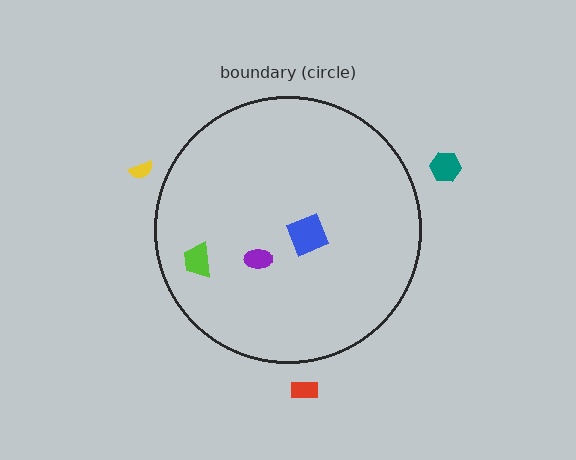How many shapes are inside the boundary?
3 inside, 3 outside.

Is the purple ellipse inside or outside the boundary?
Inside.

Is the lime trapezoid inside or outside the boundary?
Inside.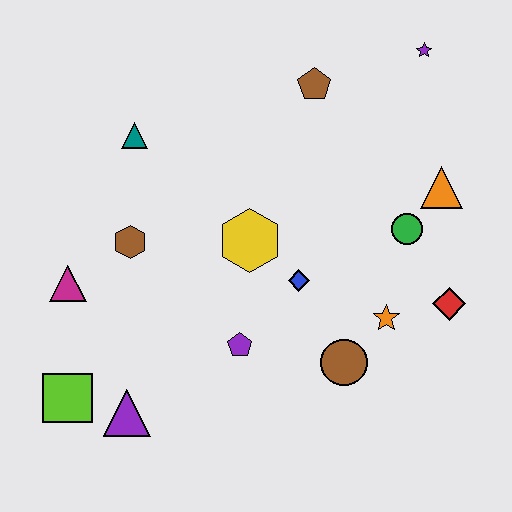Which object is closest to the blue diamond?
The yellow hexagon is closest to the blue diamond.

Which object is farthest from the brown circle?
The purple star is farthest from the brown circle.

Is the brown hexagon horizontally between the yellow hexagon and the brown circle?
No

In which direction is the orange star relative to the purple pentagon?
The orange star is to the right of the purple pentagon.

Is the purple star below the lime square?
No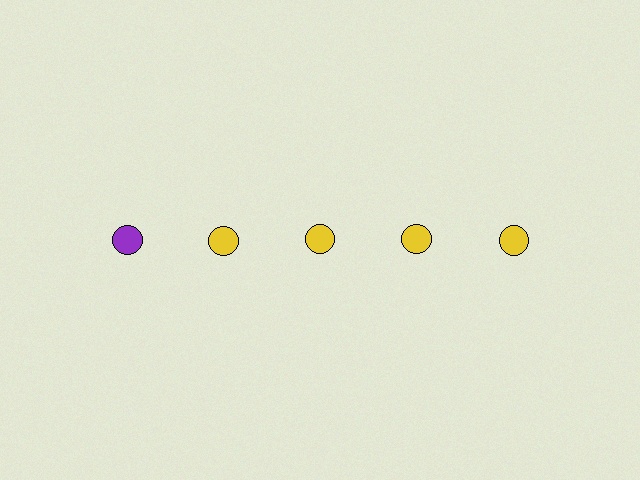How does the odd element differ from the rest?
It has a different color: purple instead of yellow.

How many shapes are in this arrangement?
There are 5 shapes arranged in a grid pattern.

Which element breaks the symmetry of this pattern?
The purple circle in the top row, leftmost column breaks the symmetry. All other shapes are yellow circles.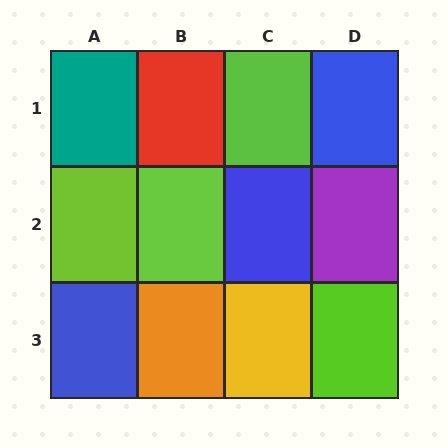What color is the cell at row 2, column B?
Lime.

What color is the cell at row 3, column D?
Lime.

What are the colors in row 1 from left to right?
Teal, red, lime, blue.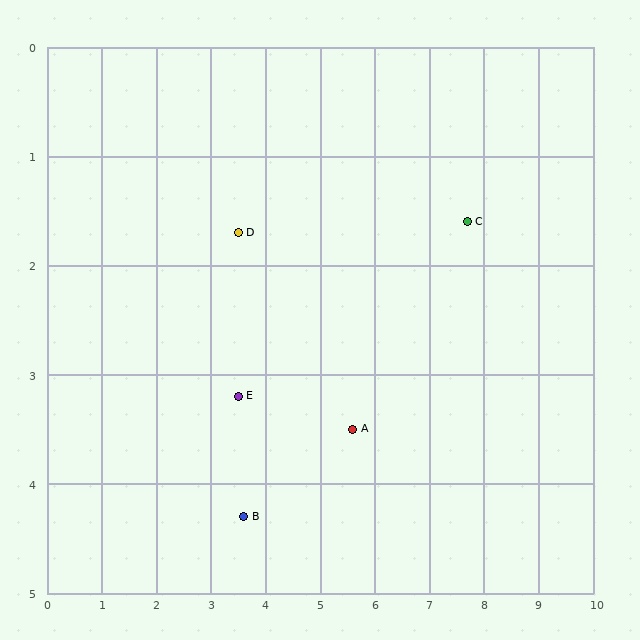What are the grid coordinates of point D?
Point D is at approximately (3.5, 1.7).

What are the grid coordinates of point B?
Point B is at approximately (3.6, 4.3).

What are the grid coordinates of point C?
Point C is at approximately (7.7, 1.6).